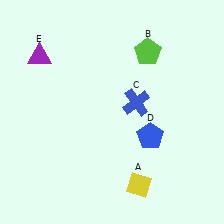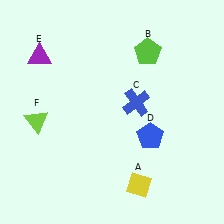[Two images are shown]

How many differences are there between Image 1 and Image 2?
There is 1 difference between the two images.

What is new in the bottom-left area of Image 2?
A lime triangle (F) was added in the bottom-left area of Image 2.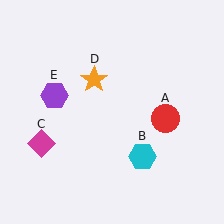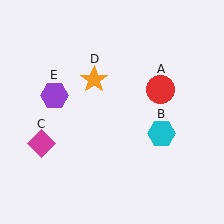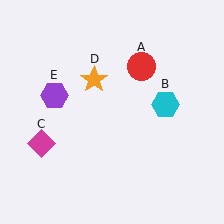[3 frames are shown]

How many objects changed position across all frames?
2 objects changed position: red circle (object A), cyan hexagon (object B).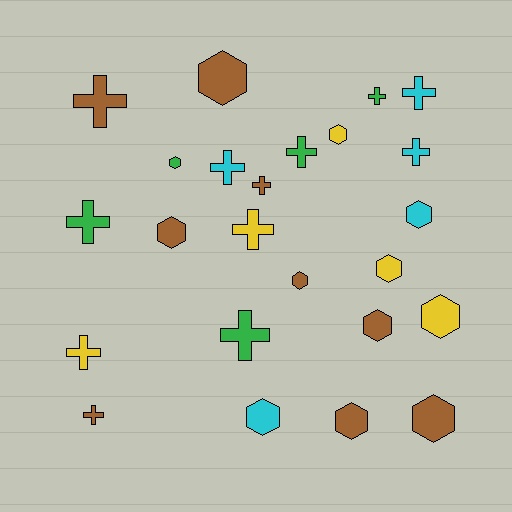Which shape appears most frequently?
Cross, with 12 objects.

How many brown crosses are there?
There are 3 brown crosses.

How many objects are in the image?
There are 24 objects.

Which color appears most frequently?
Brown, with 9 objects.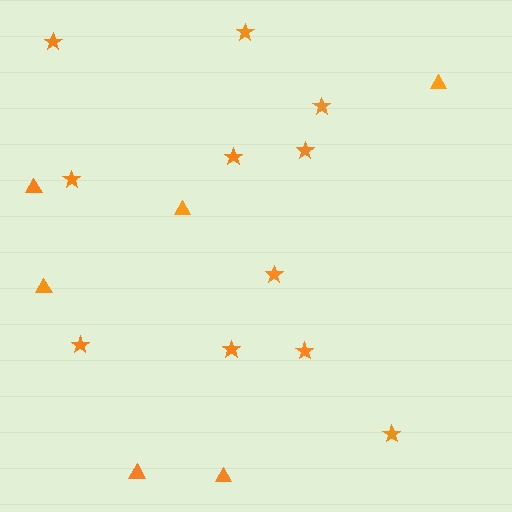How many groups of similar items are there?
There are 2 groups: one group of triangles (6) and one group of stars (11).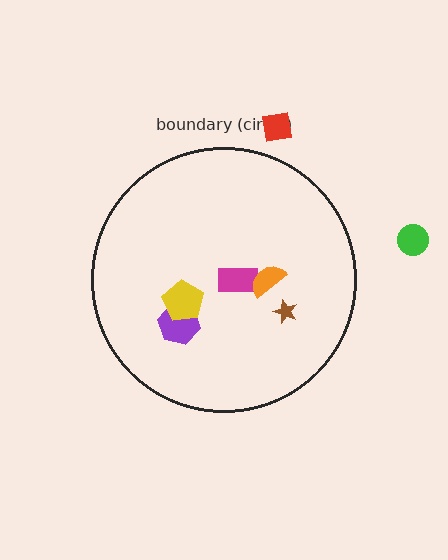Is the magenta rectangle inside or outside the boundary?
Inside.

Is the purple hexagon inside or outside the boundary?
Inside.